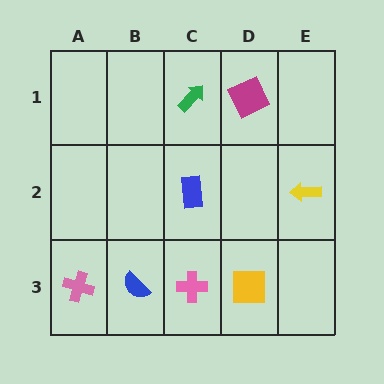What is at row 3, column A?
A pink cross.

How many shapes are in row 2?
2 shapes.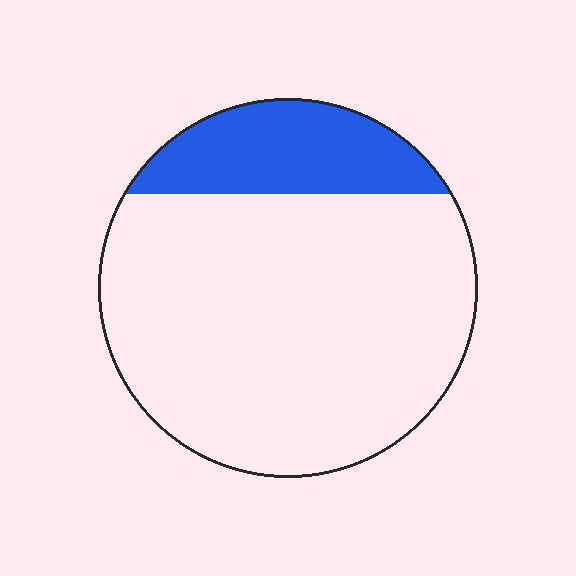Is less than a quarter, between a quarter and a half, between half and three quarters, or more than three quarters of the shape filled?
Less than a quarter.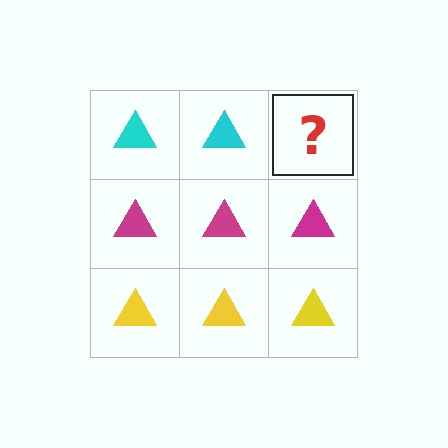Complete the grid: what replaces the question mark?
The question mark should be replaced with a cyan triangle.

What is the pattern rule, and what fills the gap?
The rule is that each row has a consistent color. The gap should be filled with a cyan triangle.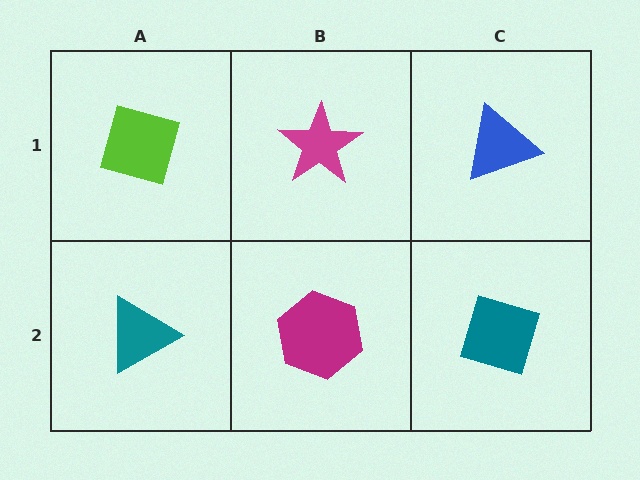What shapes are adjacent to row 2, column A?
A lime diamond (row 1, column A), a magenta hexagon (row 2, column B).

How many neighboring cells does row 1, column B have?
3.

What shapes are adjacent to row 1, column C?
A teal diamond (row 2, column C), a magenta star (row 1, column B).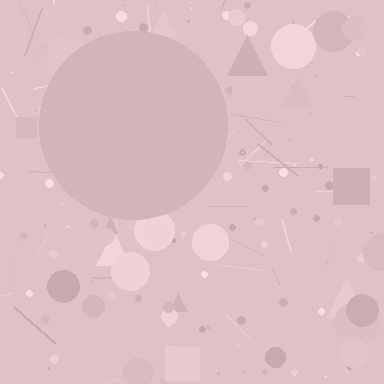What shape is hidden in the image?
A circle is hidden in the image.